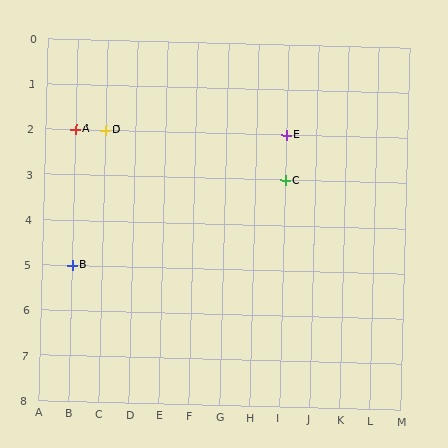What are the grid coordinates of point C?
Point C is at grid coordinates (I, 3).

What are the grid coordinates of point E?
Point E is at grid coordinates (I, 2).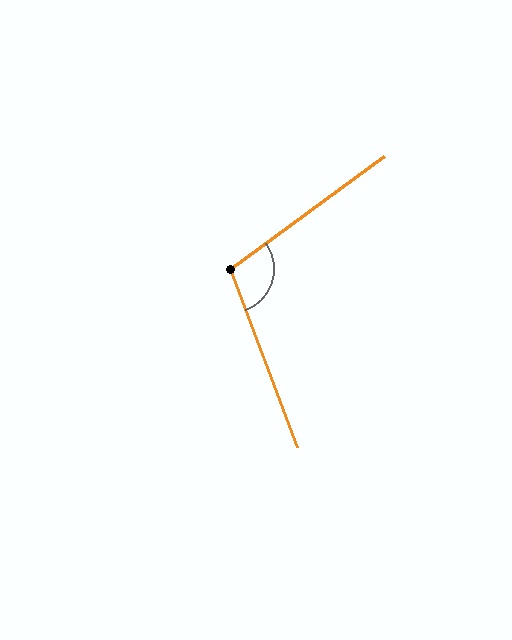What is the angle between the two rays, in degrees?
Approximately 106 degrees.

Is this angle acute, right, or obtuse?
It is obtuse.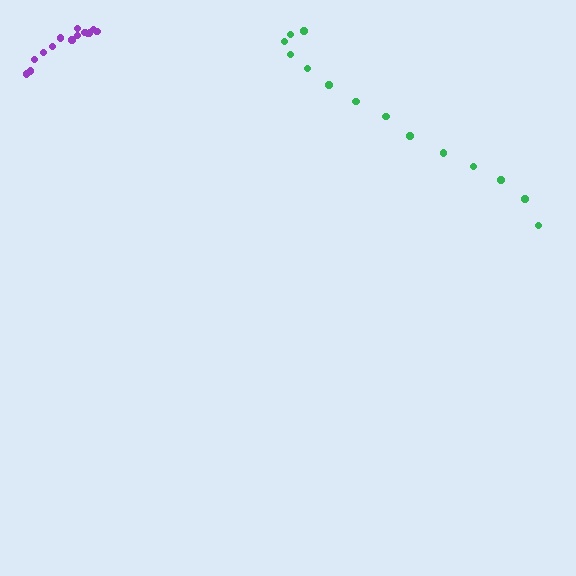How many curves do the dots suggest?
There are 2 distinct paths.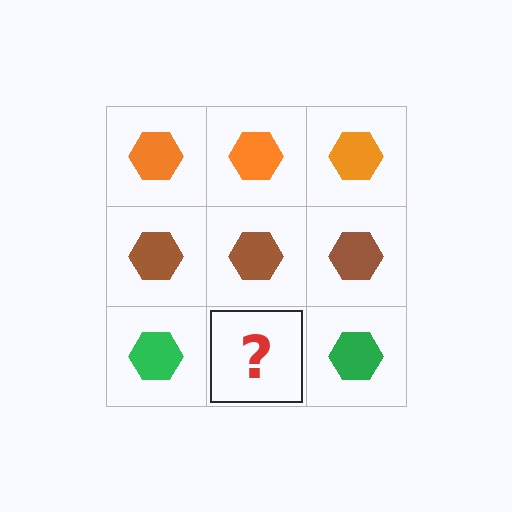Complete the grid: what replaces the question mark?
The question mark should be replaced with a green hexagon.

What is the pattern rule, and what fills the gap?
The rule is that each row has a consistent color. The gap should be filled with a green hexagon.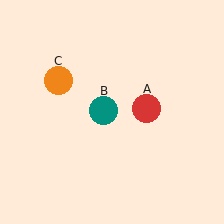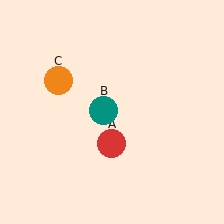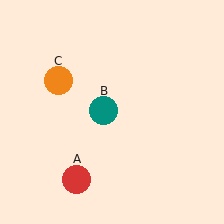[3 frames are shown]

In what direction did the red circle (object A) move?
The red circle (object A) moved down and to the left.